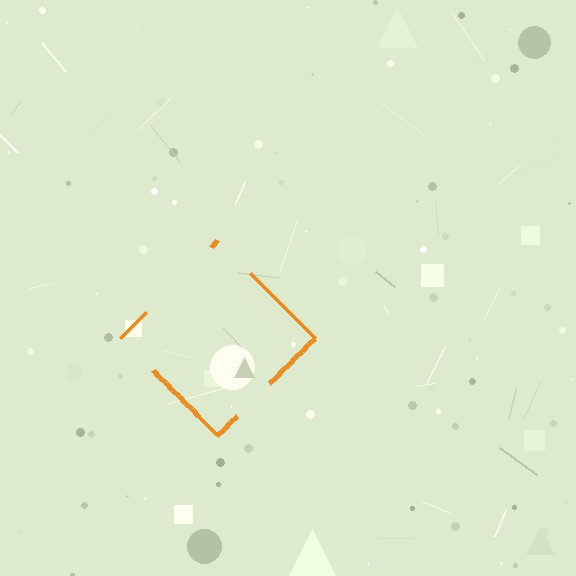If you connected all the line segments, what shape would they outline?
They would outline a diamond.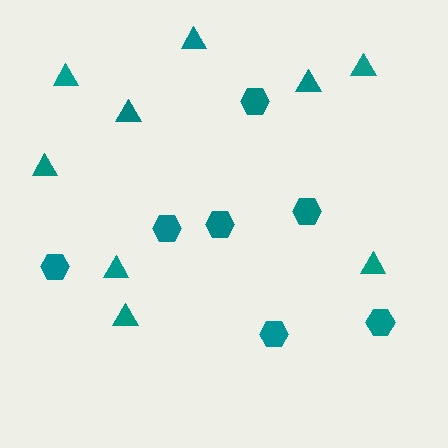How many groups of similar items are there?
There are 2 groups: one group of hexagons (7) and one group of triangles (9).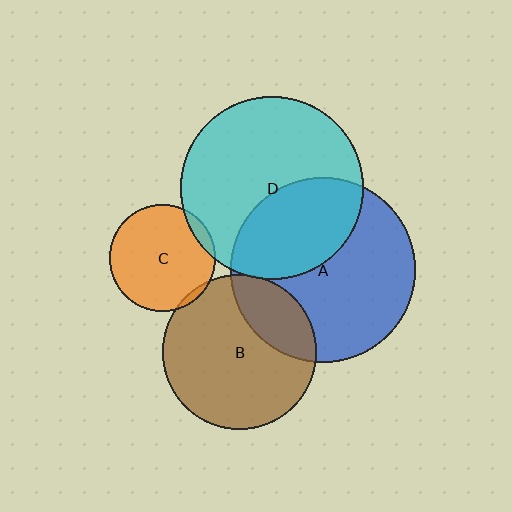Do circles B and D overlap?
Yes.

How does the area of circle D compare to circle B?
Approximately 1.4 times.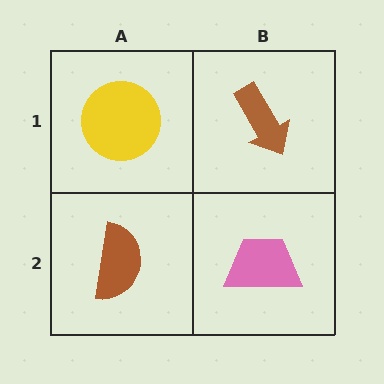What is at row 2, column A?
A brown semicircle.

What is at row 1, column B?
A brown arrow.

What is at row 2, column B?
A pink trapezoid.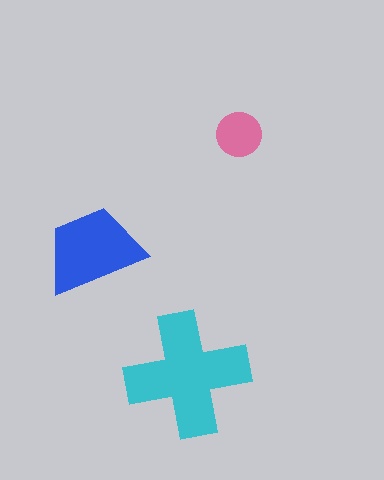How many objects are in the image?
There are 3 objects in the image.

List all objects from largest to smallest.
The cyan cross, the blue trapezoid, the pink circle.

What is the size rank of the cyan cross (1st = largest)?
1st.